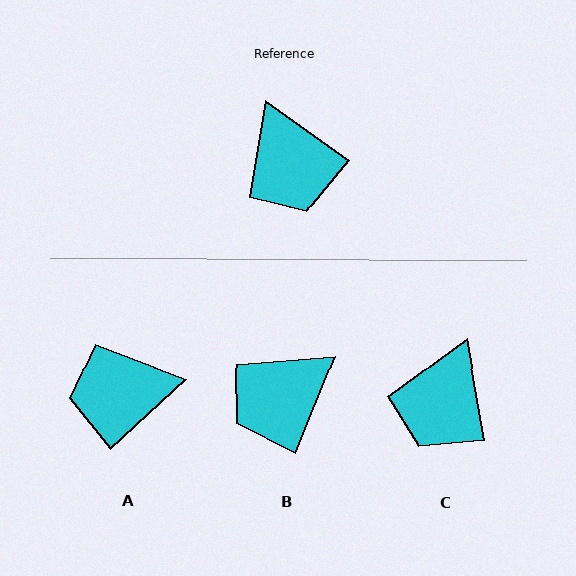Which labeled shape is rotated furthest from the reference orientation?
A, about 102 degrees away.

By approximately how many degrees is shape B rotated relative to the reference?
Approximately 76 degrees clockwise.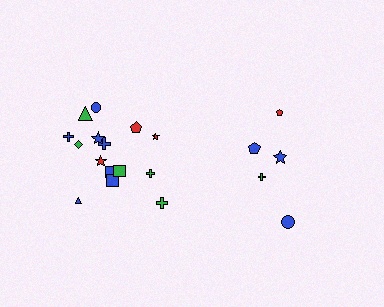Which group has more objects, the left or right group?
The left group.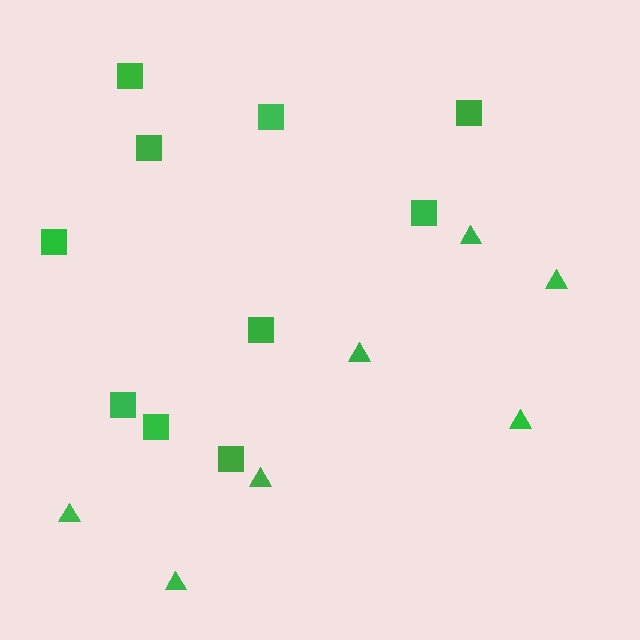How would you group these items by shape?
There are 2 groups: one group of triangles (7) and one group of squares (10).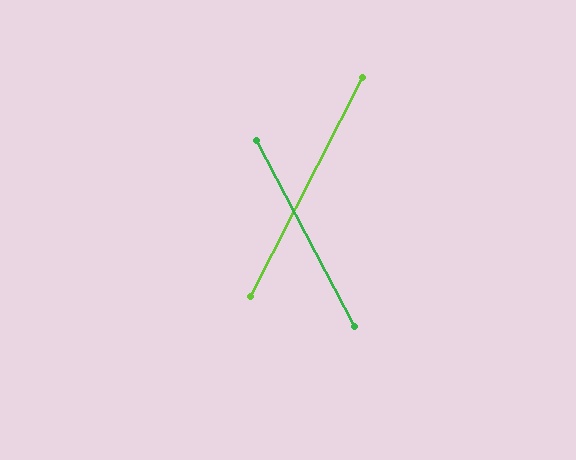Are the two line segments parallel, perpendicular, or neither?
Neither parallel nor perpendicular — they differ by about 55°.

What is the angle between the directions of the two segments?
Approximately 55 degrees.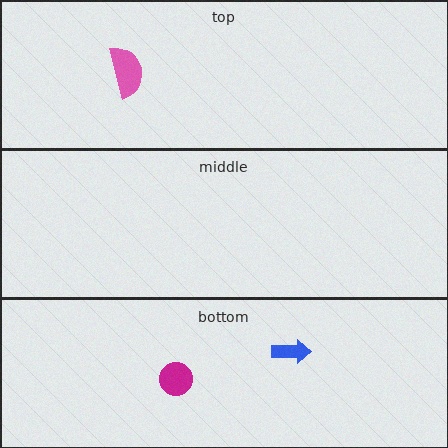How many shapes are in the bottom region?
2.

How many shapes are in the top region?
1.